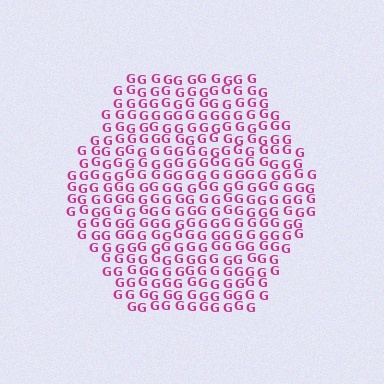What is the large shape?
The large shape is a hexagon.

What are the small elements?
The small elements are letter G's.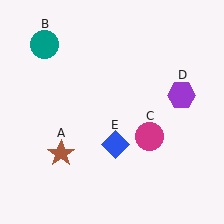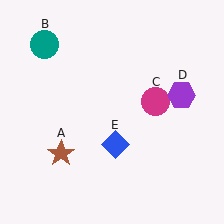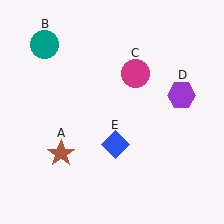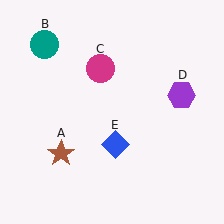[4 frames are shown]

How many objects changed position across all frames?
1 object changed position: magenta circle (object C).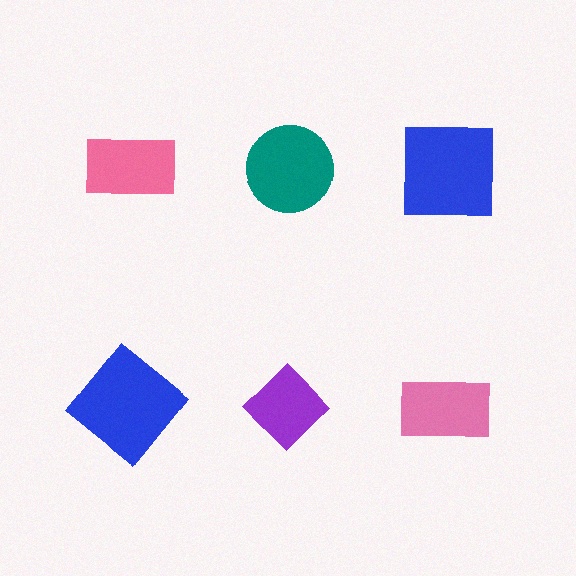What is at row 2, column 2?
A purple diamond.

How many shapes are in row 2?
3 shapes.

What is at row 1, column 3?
A blue square.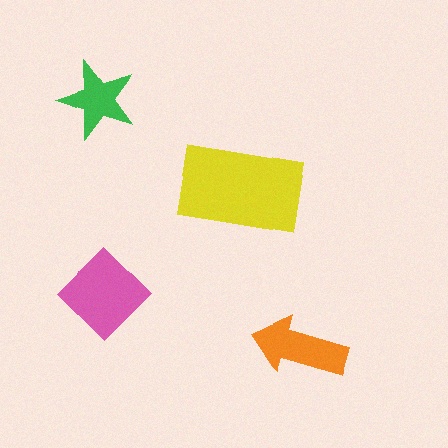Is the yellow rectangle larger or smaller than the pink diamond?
Larger.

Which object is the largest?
The yellow rectangle.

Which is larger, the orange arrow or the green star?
The orange arrow.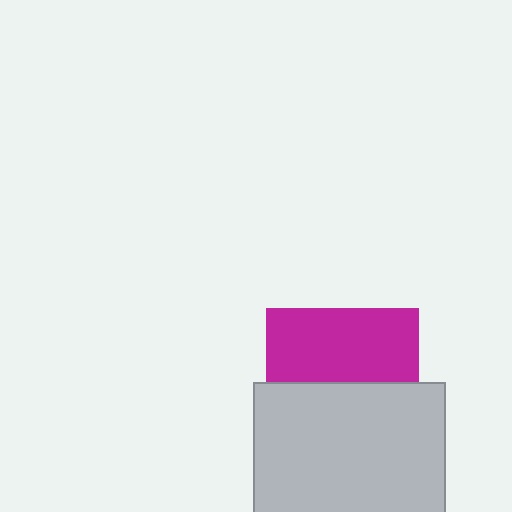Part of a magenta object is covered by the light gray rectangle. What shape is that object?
It is a square.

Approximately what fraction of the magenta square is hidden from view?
Roughly 52% of the magenta square is hidden behind the light gray rectangle.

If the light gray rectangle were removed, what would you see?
You would see the complete magenta square.